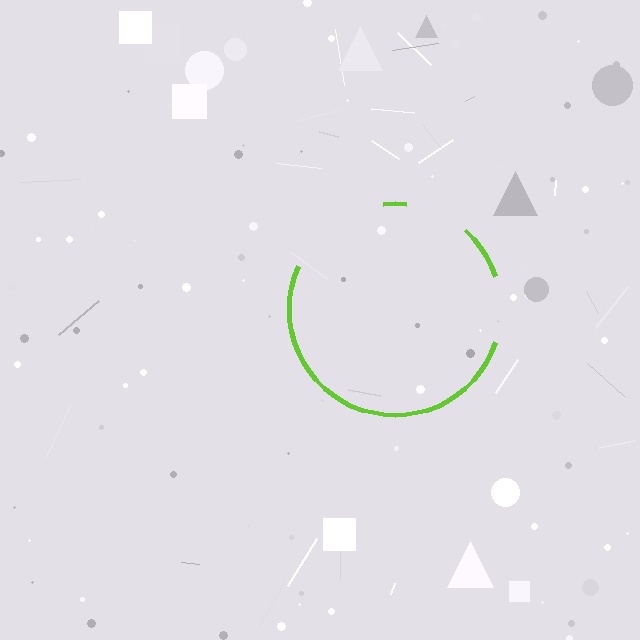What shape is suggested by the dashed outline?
The dashed outline suggests a circle.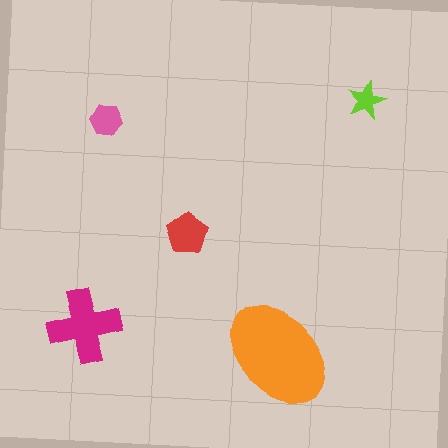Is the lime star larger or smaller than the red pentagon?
Smaller.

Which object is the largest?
The orange ellipse.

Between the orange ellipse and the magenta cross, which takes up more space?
The orange ellipse.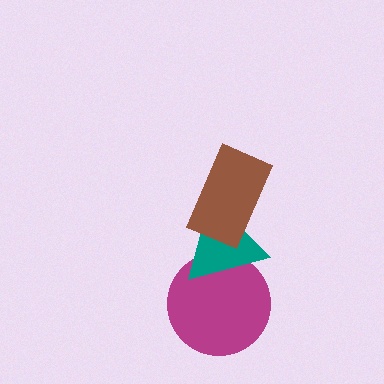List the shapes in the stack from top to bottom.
From top to bottom: the brown rectangle, the teal triangle, the magenta circle.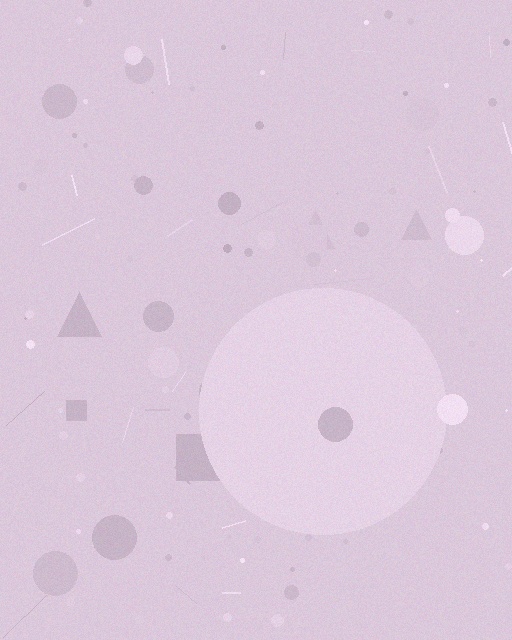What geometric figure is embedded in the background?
A circle is embedded in the background.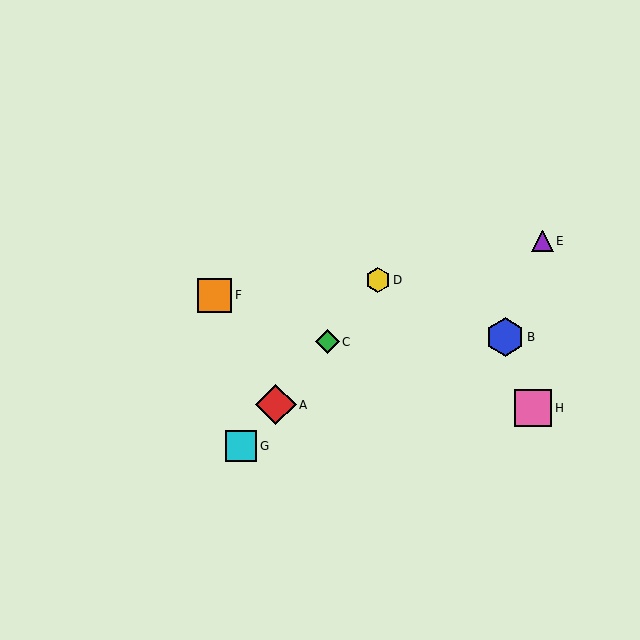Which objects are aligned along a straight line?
Objects A, C, D, G are aligned along a straight line.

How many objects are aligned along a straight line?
4 objects (A, C, D, G) are aligned along a straight line.